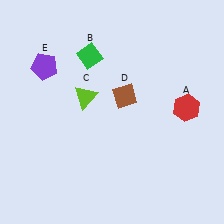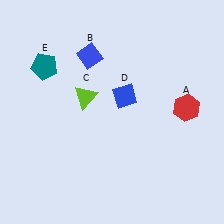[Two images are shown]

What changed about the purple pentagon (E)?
In Image 1, E is purple. In Image 2, it changed to teal.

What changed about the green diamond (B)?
In Image 1, B is green. In Image 2, it changed to blue.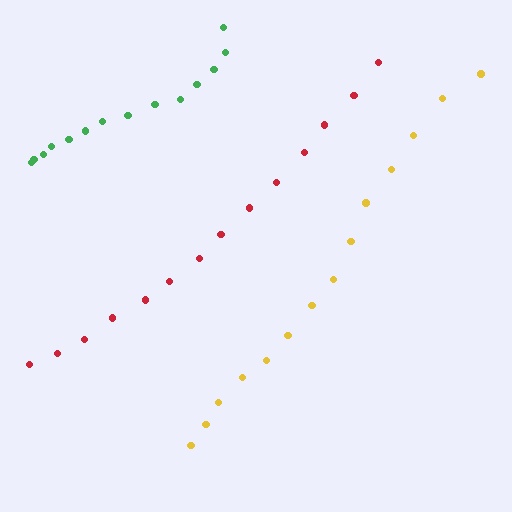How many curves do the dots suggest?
There are 3 distinct paths.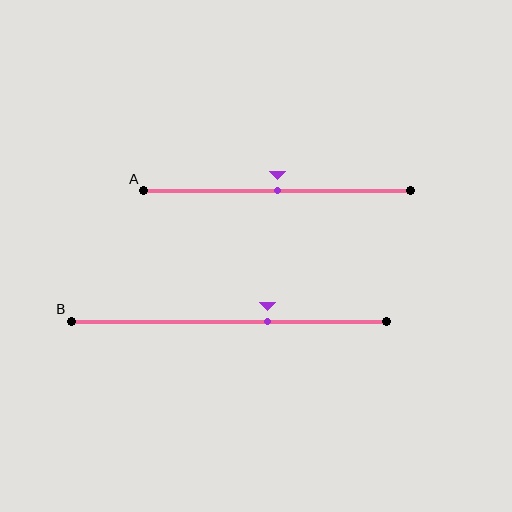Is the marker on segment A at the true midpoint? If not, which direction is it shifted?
Yes, the marker on segment A is at the true midpoint.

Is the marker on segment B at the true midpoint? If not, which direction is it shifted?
No, the marker on segment B is shifted to the right by about 12% of the segment length.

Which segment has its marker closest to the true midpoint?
Segment A has its marker closest to the true midpoint.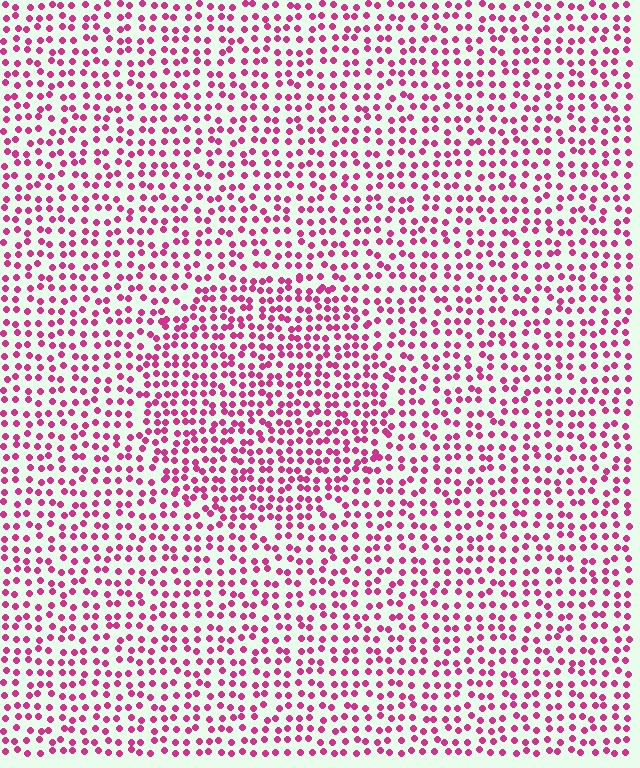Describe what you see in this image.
The image contains small magenta elements arranged at two different densities. A circle-shaped region is visible where the elements are more densely packed than the surrounding area.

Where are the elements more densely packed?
The elements are more densely packed inside the circle boundary.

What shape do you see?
I see a circle.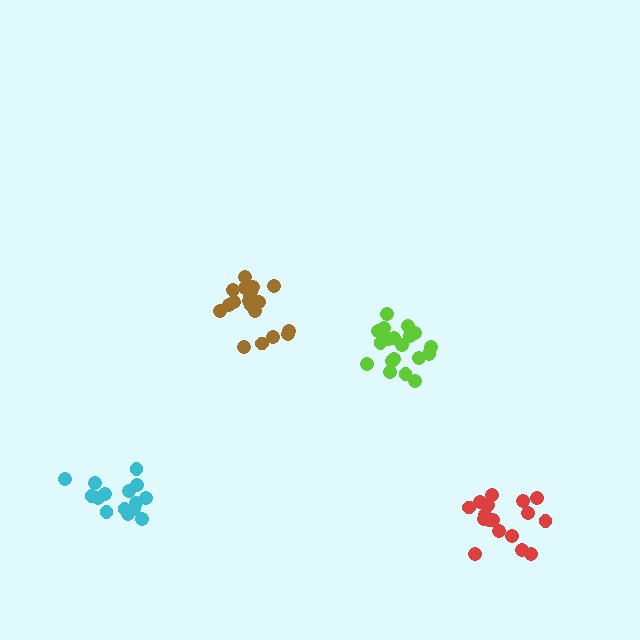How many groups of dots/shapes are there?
There are 4 groups.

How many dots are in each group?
Group 1: 19 dots, Group 2: 17 dots, Group 3: 19 dots, Group 4: 15 dots (70 total).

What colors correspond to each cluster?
The clusters are colored: brown, red, lime, cyan.